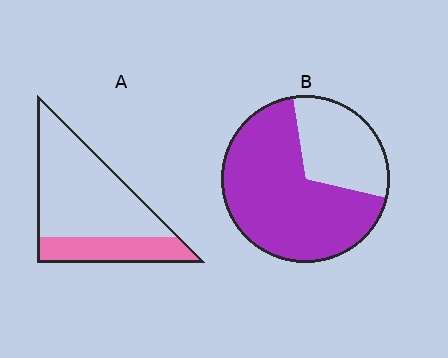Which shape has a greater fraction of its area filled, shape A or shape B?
Shape B.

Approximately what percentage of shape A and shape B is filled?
A is approximately 30% and B is approximately 70%.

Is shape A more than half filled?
No.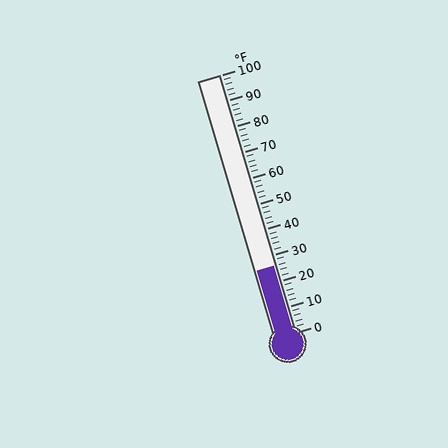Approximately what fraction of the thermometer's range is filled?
The thermometer is filled to approximately 25% of its range.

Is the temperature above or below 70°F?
The temperature is below 70°F.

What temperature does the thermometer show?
The thermometer shows approximately 26°F.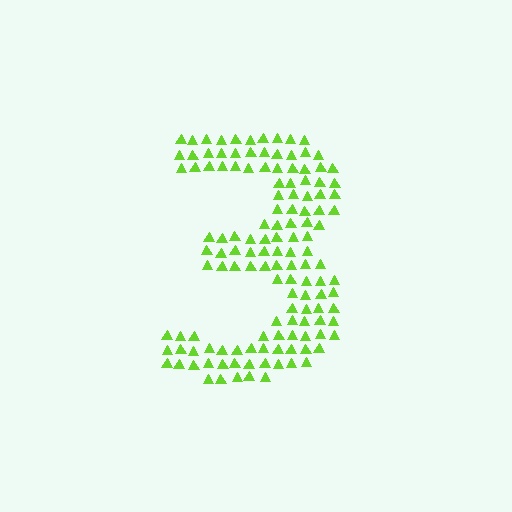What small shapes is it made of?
It is made of small triangles.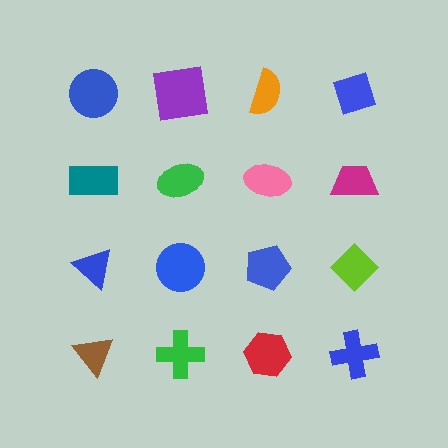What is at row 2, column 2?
A green ellipse.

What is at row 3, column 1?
A blue triangle.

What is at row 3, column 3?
A blue pentagon.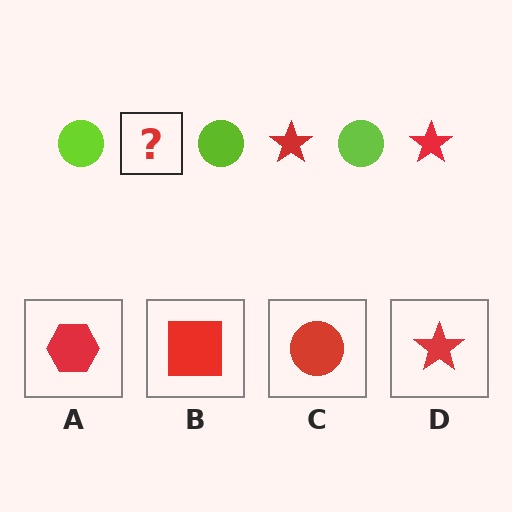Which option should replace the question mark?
Option D.